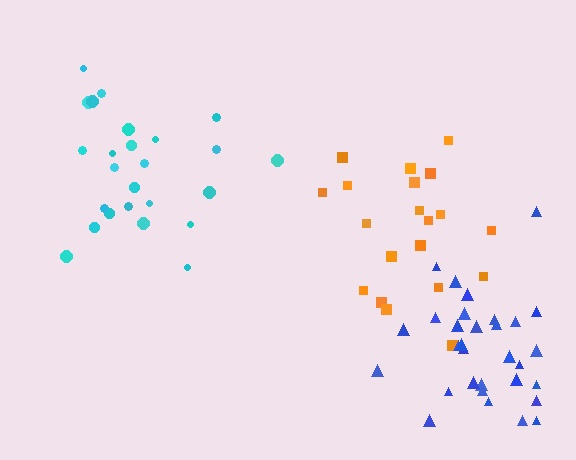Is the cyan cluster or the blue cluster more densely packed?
Blue.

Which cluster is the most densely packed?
Blue.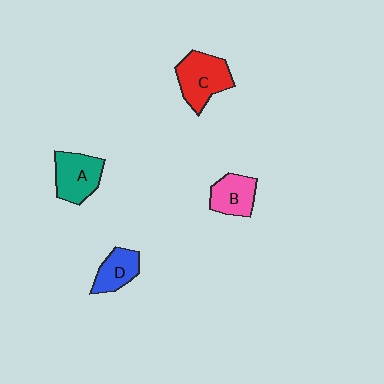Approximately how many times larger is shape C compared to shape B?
Approximately 1.4 times.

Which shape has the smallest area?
Shape D (blue).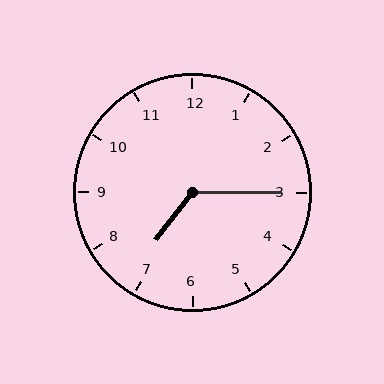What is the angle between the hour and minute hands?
Approximately 128 degrees.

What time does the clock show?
7:15.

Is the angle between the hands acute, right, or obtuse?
It is obtuse.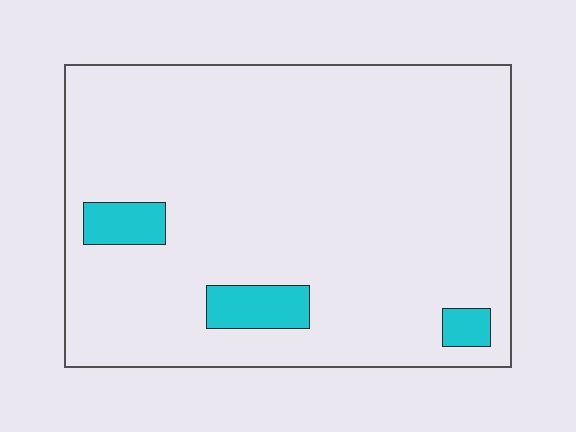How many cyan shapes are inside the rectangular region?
3.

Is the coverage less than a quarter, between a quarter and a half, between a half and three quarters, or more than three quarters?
Less than a quarter.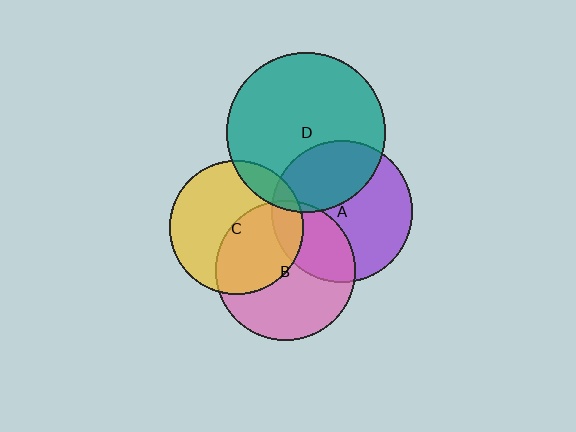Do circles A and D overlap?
Yes.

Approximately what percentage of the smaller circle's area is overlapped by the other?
Approximately 35%.